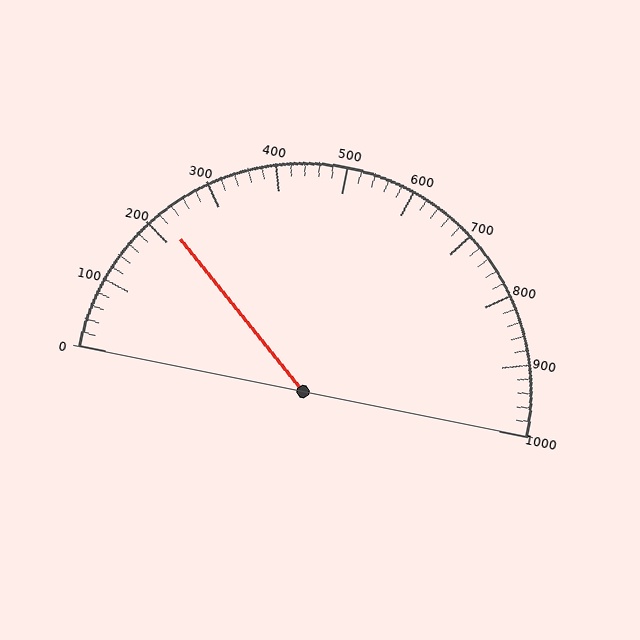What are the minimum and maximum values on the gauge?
The gauge ranges from 0 to 1000.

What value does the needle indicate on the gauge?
The needle indicates approximately 220.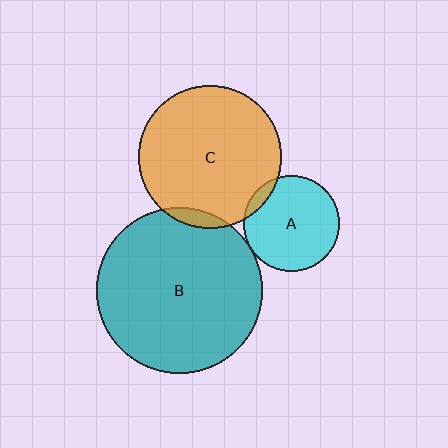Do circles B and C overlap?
Yes.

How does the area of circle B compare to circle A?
Approximately 3.0 times.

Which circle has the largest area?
Circle B (teal).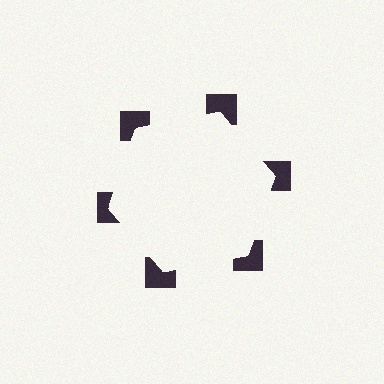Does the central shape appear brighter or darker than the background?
It typically appears slightly brighter than the background, even though no actual brightness change is drawn.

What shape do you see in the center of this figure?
An illusory hexagon — its edges are inferred from the aligned wedge cuts in the notched squares, not physically drawn.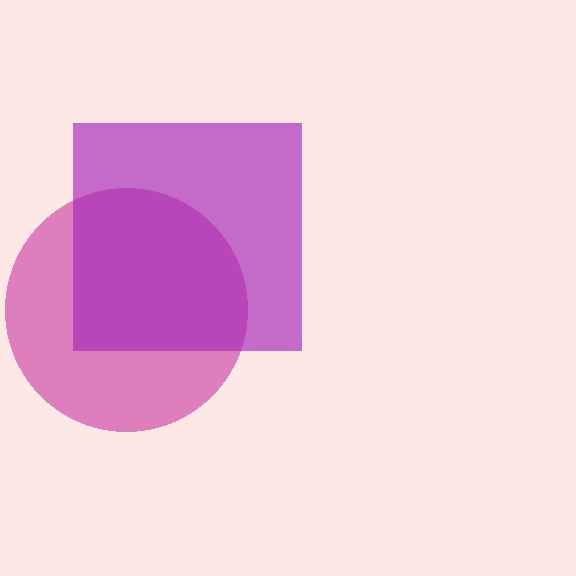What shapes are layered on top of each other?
The layered shapes are: a magenta circle, a purple square.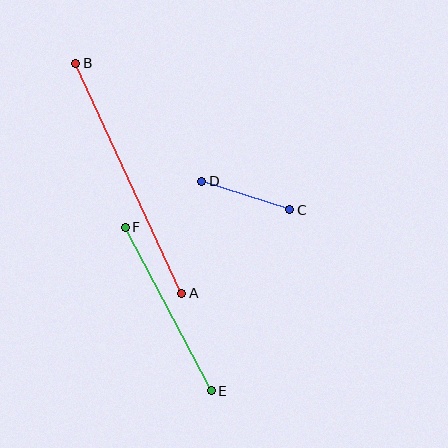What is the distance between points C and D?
The distance is approximately 92 pixels.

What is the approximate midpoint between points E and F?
The midpoint is at approximately (168, 309) pixels.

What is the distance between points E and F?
The distance is approximately 185 pixels.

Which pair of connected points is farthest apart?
Points A and B are farthest apart.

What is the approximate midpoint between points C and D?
The midpoint is at approximately (246, 196) pixels.